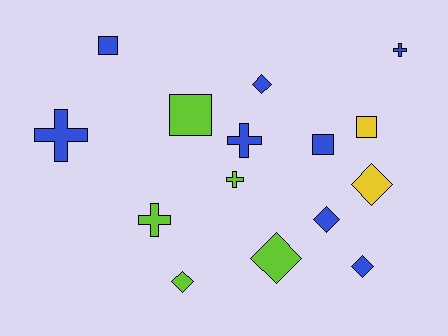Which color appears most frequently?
Blue, with 8 objects.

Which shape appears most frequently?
Diamond, with 6 objects.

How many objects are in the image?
There are 15 objects.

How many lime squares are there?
There is 1 lime square.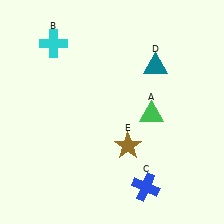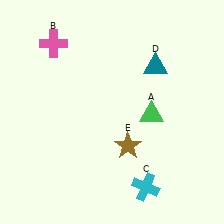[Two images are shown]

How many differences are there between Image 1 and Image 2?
There are 2 differences between the two images.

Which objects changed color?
B changed from cyan to pink. C changed from blue to cyan.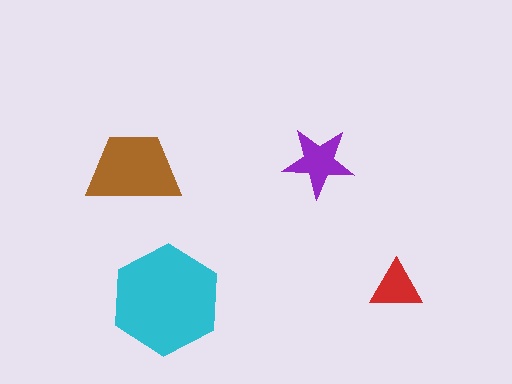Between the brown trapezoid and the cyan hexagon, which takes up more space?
The cyan hexagon.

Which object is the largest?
The cyan hexagon.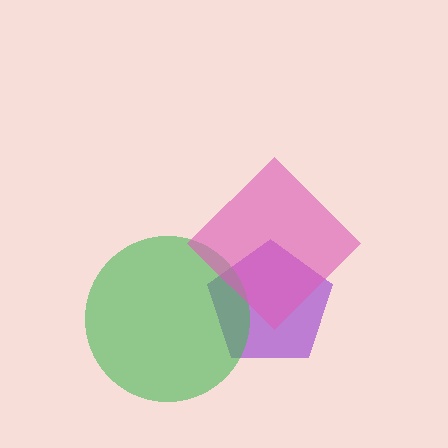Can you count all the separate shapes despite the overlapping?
Yes, there are 3 separate shapes.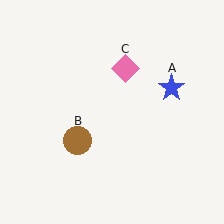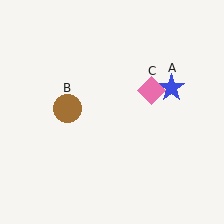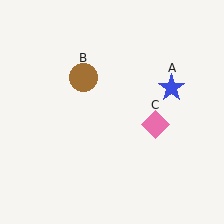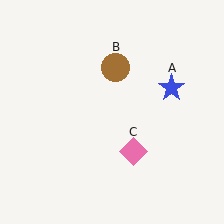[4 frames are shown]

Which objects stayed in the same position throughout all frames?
Blue star (object A) remained stationary.